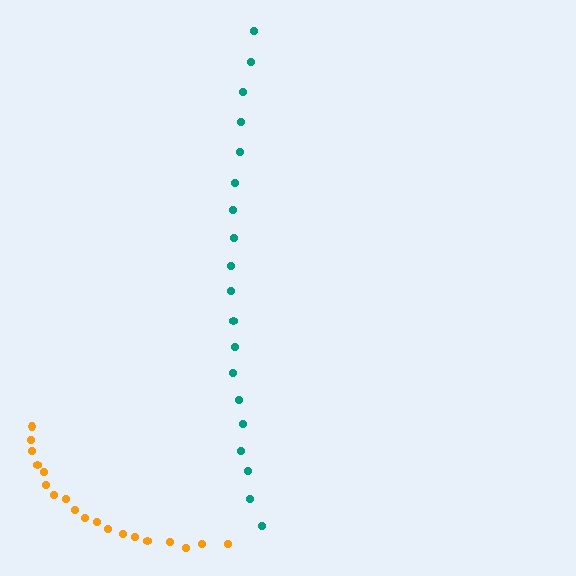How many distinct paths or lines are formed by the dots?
There are 2 distinct paths.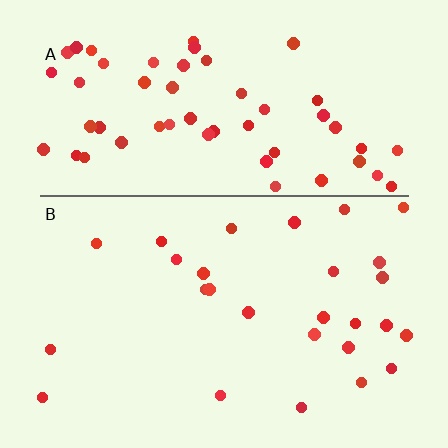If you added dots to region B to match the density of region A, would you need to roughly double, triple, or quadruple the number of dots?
Approximately double.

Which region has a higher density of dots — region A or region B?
A (the top).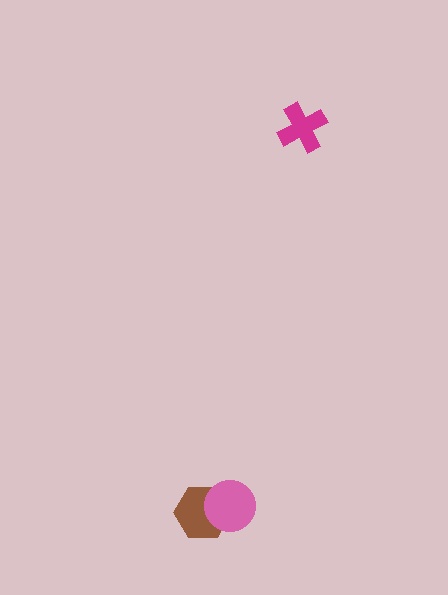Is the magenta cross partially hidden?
No, no other shape covers it.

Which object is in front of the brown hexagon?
The pink circle is in front of the brown hexagon.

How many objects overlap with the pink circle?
1 object overlaps with the pink circle.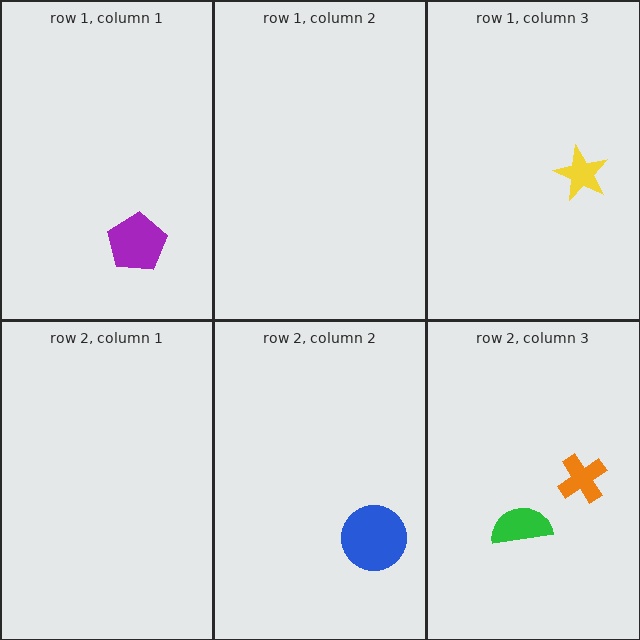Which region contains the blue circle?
The row 2, column 2 region.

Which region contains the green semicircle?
The row 2, column 3 region.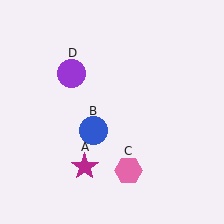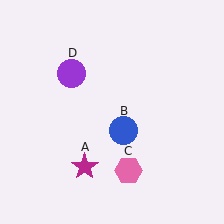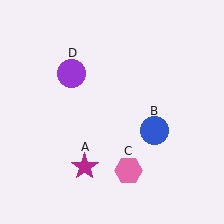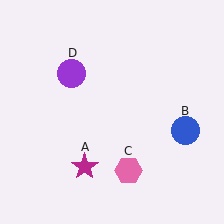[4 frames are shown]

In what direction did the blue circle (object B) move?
The blue circle (object B) moved right.